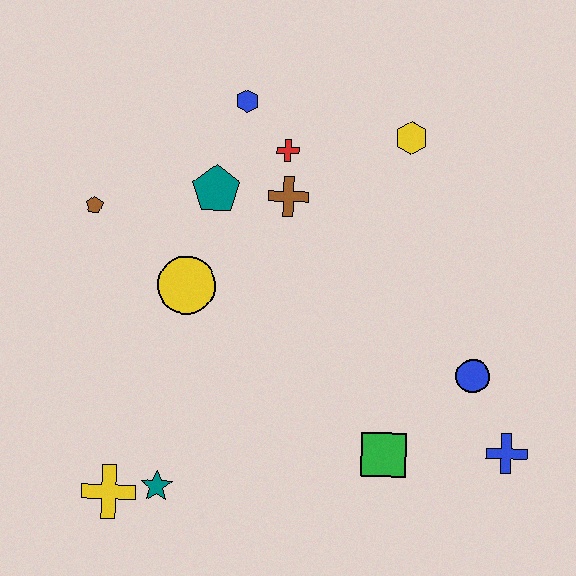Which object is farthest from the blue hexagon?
The blue cross is farthest from the blue hexagon.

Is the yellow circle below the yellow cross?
No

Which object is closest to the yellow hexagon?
The red cross is closest to the yellow hexagon.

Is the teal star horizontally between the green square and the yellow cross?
Yes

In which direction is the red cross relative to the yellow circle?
The red cross is above the yellow circle.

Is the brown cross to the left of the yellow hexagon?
Yes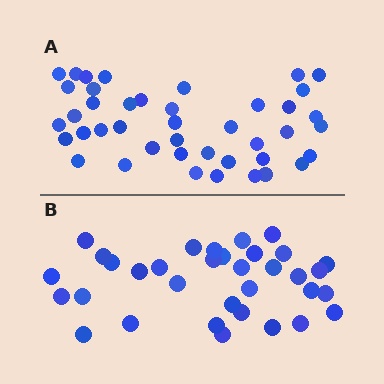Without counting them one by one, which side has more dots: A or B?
Region A (the top region) has more dots.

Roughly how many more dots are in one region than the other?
Region A has roughly 8 or so more dots than region B.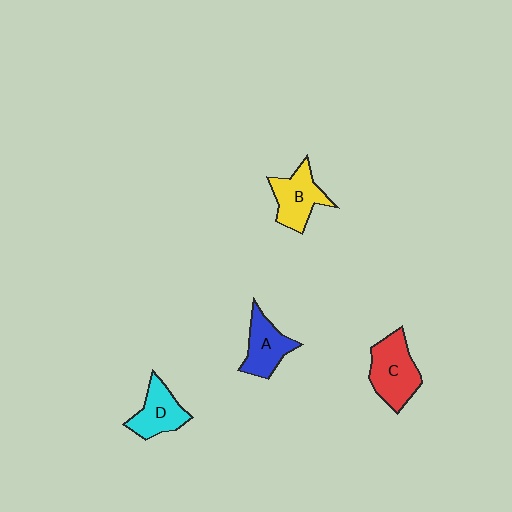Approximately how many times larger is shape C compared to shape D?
Approximately 1.3 times.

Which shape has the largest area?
Shape C (red).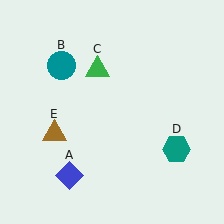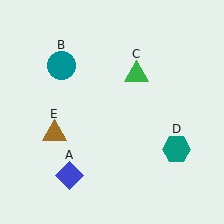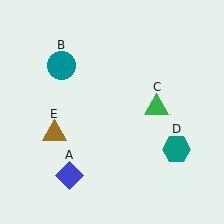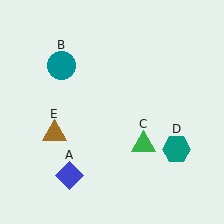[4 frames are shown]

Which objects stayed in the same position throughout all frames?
Blue diamond (object A) and teal circle (object B) and teal hexagon (object D) and brown triangle (object E) remained stationary.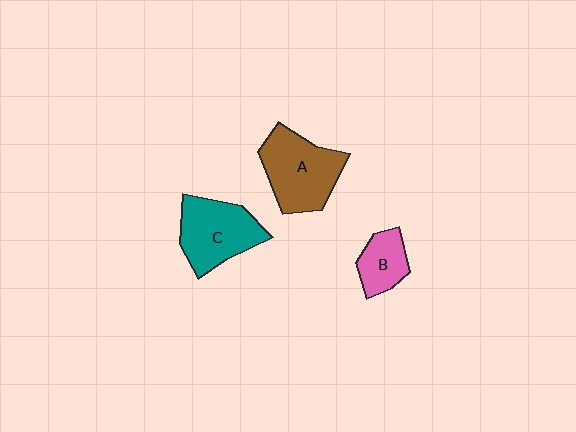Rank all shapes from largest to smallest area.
From largest to smallest: A (brown), C (teal), B (pink).